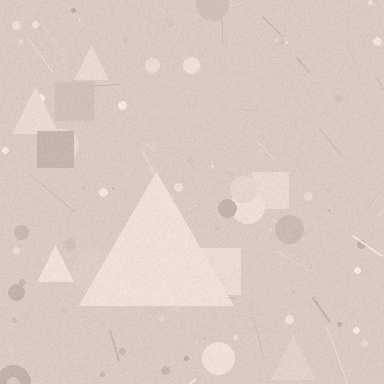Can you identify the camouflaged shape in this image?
The camouflaged shape is a triangle.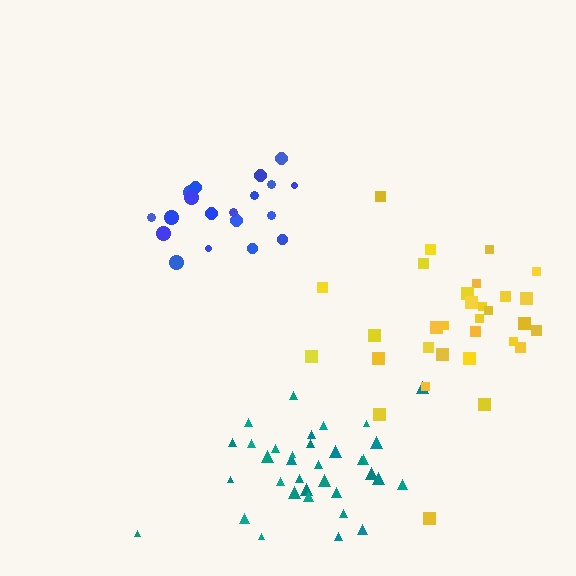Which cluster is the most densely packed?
Blue.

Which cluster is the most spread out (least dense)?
Yellow.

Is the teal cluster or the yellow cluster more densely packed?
Teal.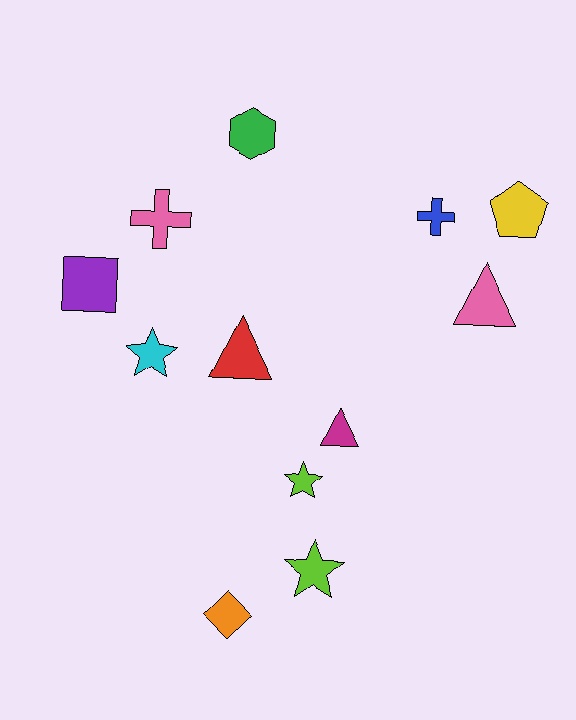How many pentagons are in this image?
There is 1 pentagon.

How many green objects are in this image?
There is 1 green object.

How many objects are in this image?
There are 12 objects.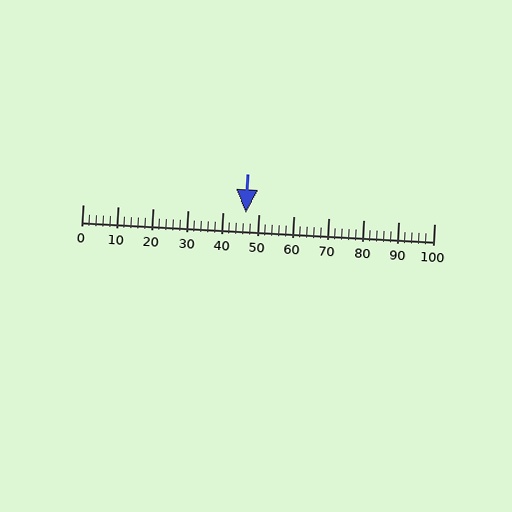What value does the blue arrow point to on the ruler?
The blue arrow points to approximately 46.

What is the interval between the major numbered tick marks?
The major tick marks are spaced 10 units apart.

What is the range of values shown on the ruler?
The ruler shows values from 0 to 100.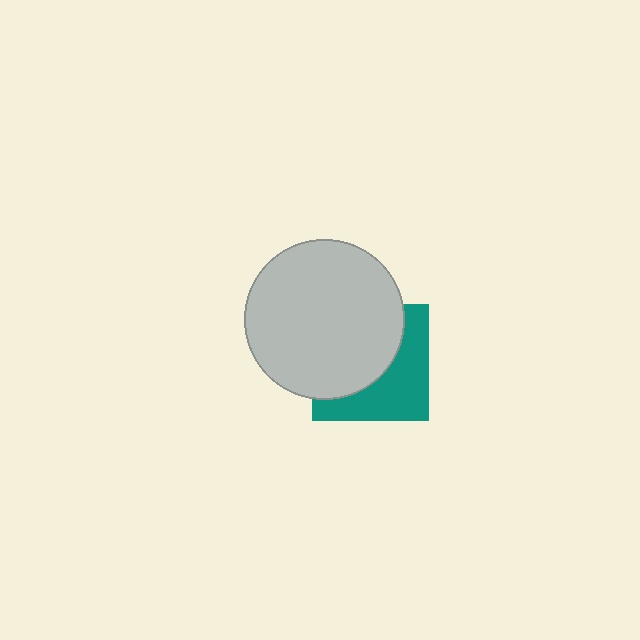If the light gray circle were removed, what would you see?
You would see the complete teal square.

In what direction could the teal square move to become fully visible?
The teal square could move toward the lower-right. That would shift it out from behind the light gray circle entirely.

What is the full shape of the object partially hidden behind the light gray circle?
The partially hidden object is a teal square.